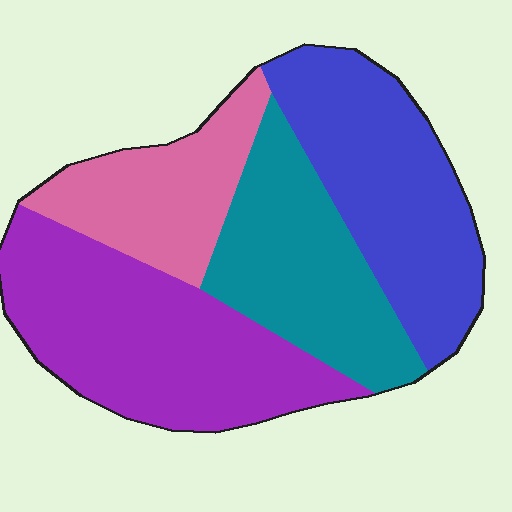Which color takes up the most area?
Purple, at roughly 30%.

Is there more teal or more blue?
Blue.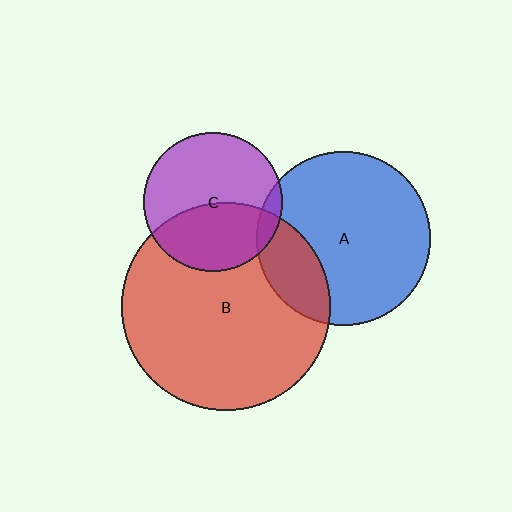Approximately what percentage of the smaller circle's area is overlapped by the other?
Approximately 5%.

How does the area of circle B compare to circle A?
Approximately 1.4 times.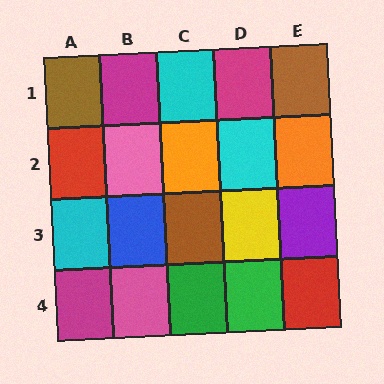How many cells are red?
2 cells are red.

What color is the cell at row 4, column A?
Magenta.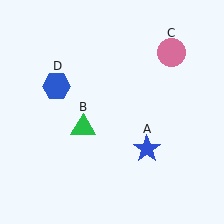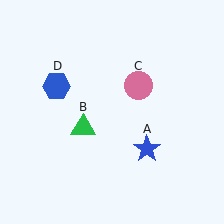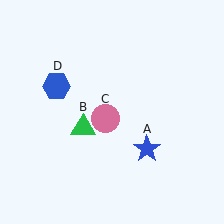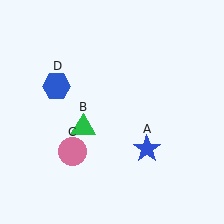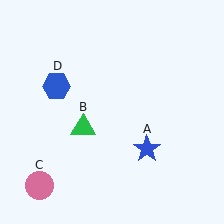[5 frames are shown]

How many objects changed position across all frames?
1 object changed position: pink circle (object C).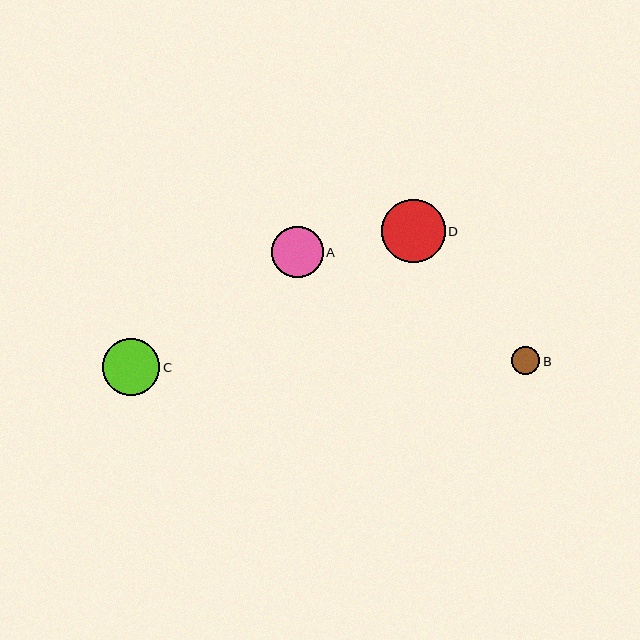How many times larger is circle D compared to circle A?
Circle D is approximately 1.2 times the size of circle A.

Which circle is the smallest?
Circle B is the smallest with a size of approximately 28 pixels.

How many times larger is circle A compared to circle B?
Circle A is approximately 1.8 times the size of circle B.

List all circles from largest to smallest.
From largest to smallest: D, C, A, B.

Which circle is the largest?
Circle D is the largest with a size of approximately 63 pixels.